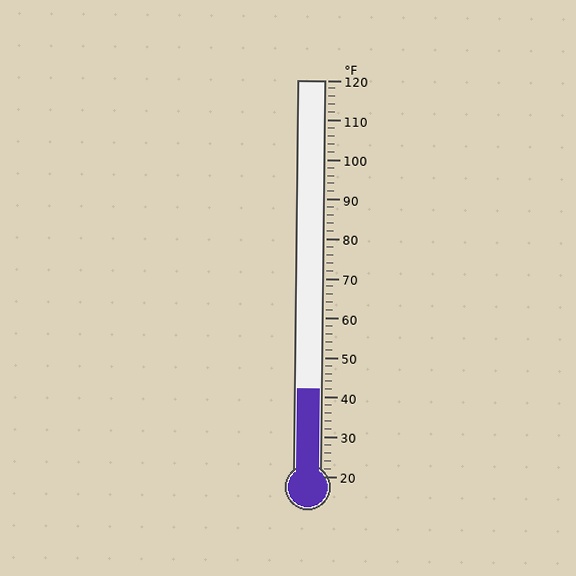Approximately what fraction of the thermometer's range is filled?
The thermometer is filled to approximately 20% of its range.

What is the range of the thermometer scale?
The thermometer scale ranges from 20°F to 120°F.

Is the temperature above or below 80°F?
The temperature is below 80°F.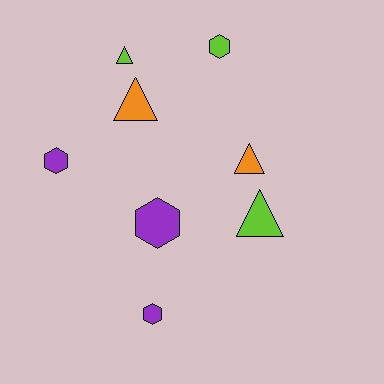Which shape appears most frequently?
Hexagon, with 4 objects.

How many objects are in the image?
There are 8 objects.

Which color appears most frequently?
Purple, with 3 objects.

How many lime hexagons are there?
There is 1 lime hexagon.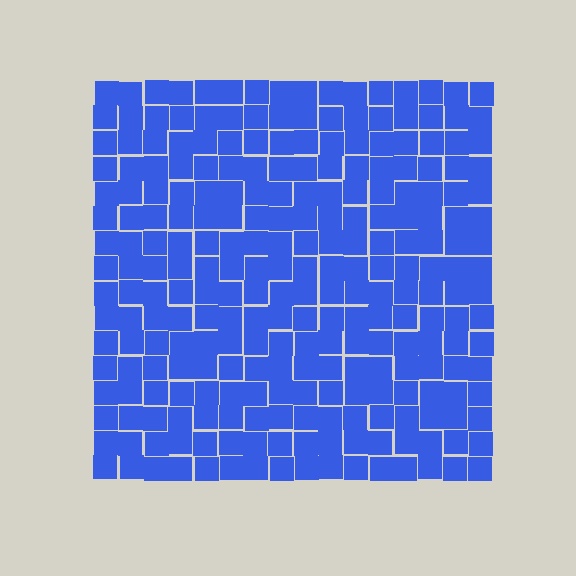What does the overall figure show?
The overall figure shows a square.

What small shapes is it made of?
It is made of small squares.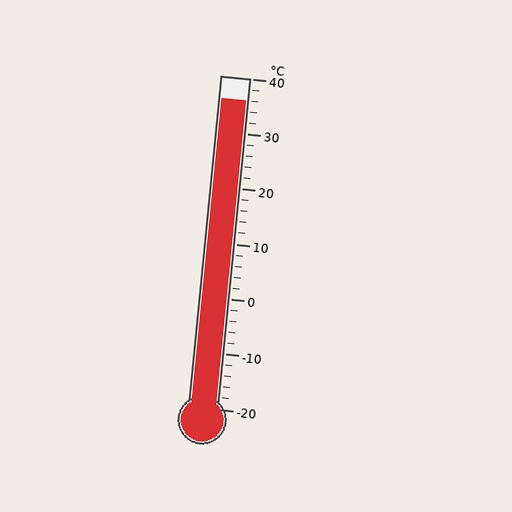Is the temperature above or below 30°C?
The temperature is above 30°C.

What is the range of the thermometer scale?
The thermometer scale ranges from -20°C to 40°C.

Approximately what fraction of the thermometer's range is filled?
The thermometer is filled to approximately 95% of its range.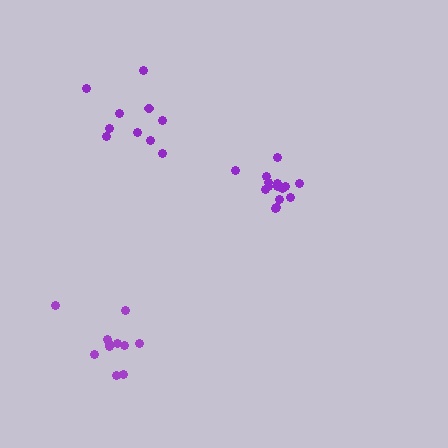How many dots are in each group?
Group 1: 15 dots, Group 2: 11 dots, Group 3: 10 dots (36 total).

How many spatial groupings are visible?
There are 3 spatial groupings.